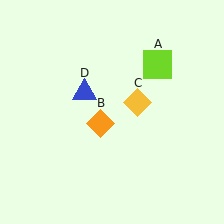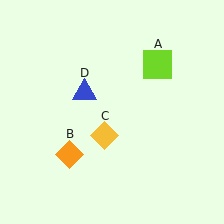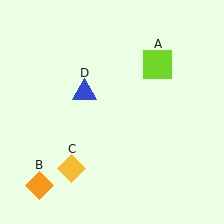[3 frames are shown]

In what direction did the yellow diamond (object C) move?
The yellow diamond (object C) moved down and to the left.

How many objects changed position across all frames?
2 objects changed position: orange diamond (object B), yellow diamond (object C).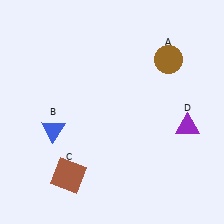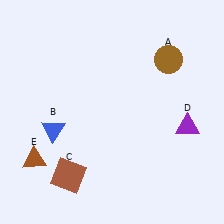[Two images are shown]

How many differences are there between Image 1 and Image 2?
There is 1 difference between the two images.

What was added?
A brown triangle (E) was added in Image 2.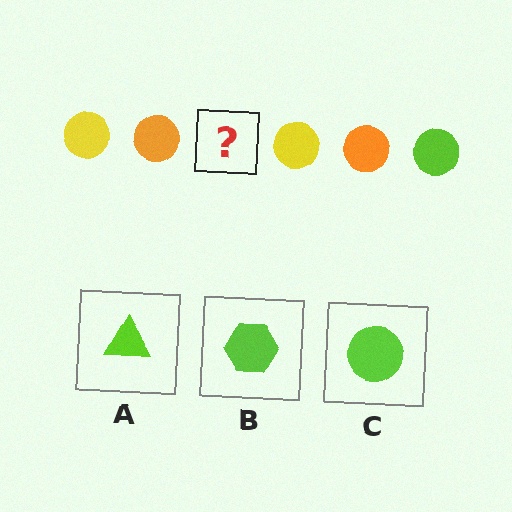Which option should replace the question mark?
Option C.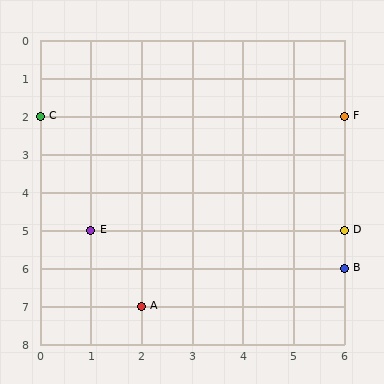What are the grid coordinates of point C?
Point C is at grid coordinates (0, 2).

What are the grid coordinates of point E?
Point E is at grid coordinates (1, 5).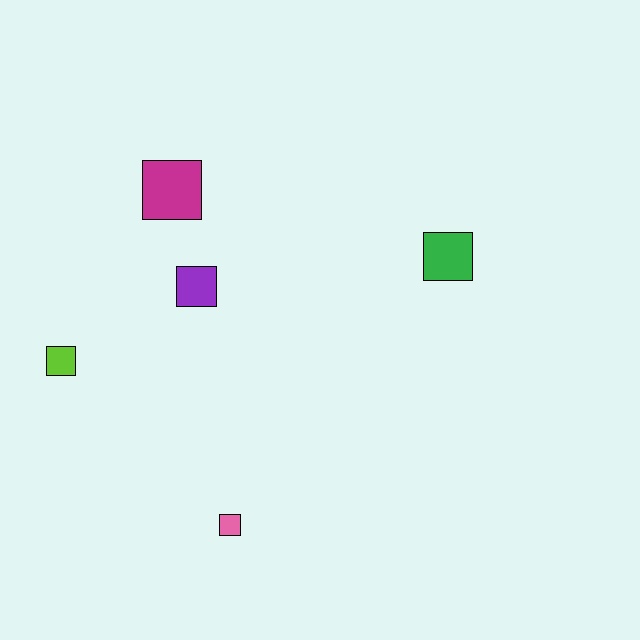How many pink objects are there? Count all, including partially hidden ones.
There is 1 pink object.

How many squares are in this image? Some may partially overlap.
There are 5 squares.